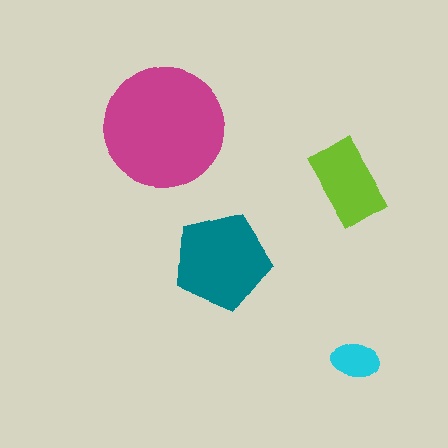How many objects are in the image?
There are 4 objects in the image.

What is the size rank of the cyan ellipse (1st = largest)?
4th.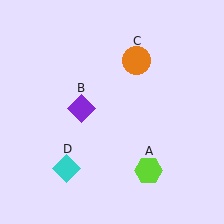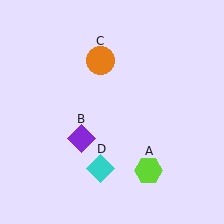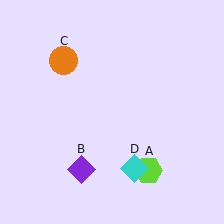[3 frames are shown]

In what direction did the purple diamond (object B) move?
The purple diamond (object B) moved down.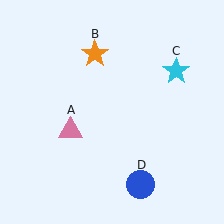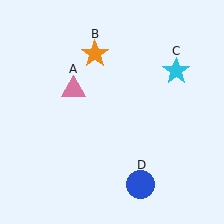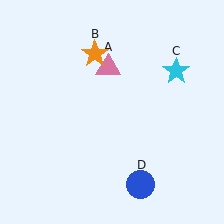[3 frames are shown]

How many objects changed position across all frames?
1 object changed position: pink triangle (object A).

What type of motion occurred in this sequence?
The pink triangle (object A) rotated clockwise around the center of the scene.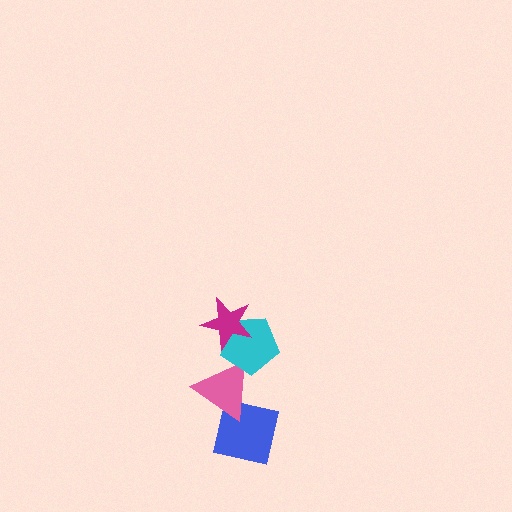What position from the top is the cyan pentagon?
The cyan pentagon is 2nd from the top.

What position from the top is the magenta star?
The magenta star is 1st from the top.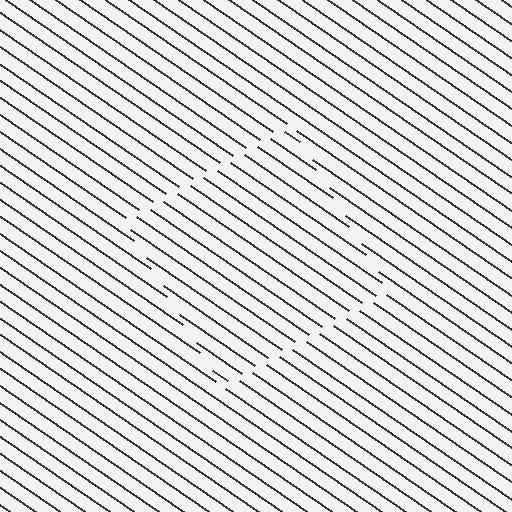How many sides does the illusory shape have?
4 sides — the line-ends trace a square.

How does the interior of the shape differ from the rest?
The interior of the shape contains the same grating, shifted by half a period — the contour is defined by the phase discontinuity where line-ends from the inner and outer gratings abut.